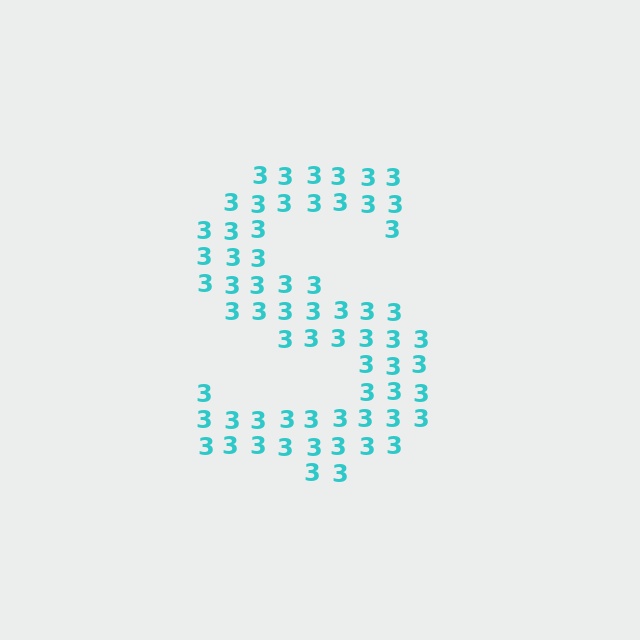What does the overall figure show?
The overall figure shows the letter S.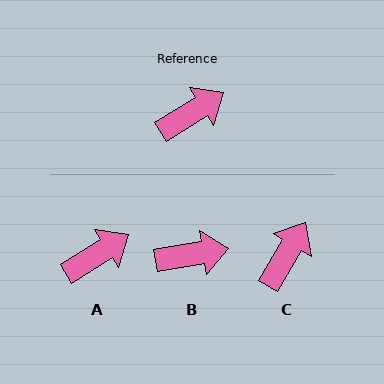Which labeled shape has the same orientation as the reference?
A.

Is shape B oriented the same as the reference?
No, it is off by about 22 degrees.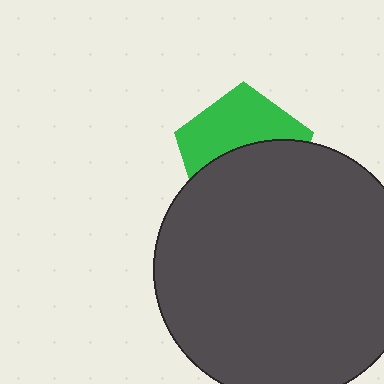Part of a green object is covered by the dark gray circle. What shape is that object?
It is a pentagon.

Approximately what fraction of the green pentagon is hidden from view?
Roughly 54% of the green pentagon is hidden behind the dark gray circle.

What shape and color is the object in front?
The object in front is a dark gray circle.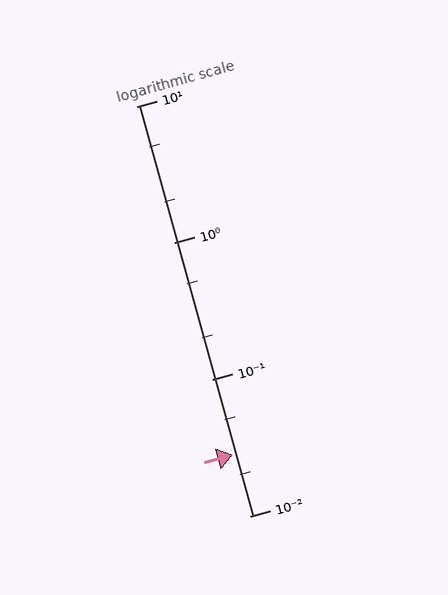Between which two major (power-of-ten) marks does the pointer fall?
The pointer is between 0.01 and 0.1.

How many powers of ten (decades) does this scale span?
The scale spans 3 decades, from 0.01 to 10.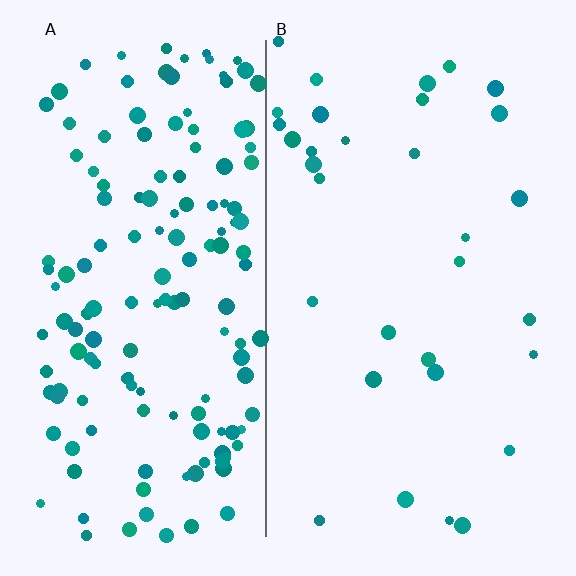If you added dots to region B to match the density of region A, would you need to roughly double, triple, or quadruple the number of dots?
Approximately quadruple.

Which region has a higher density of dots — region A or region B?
A (the left).